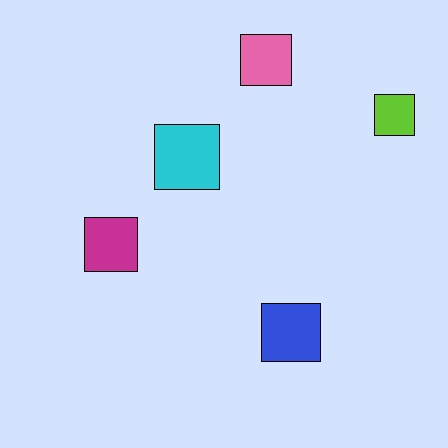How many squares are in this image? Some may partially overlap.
There are 5 squares.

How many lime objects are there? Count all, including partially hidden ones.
There is 1 lime object.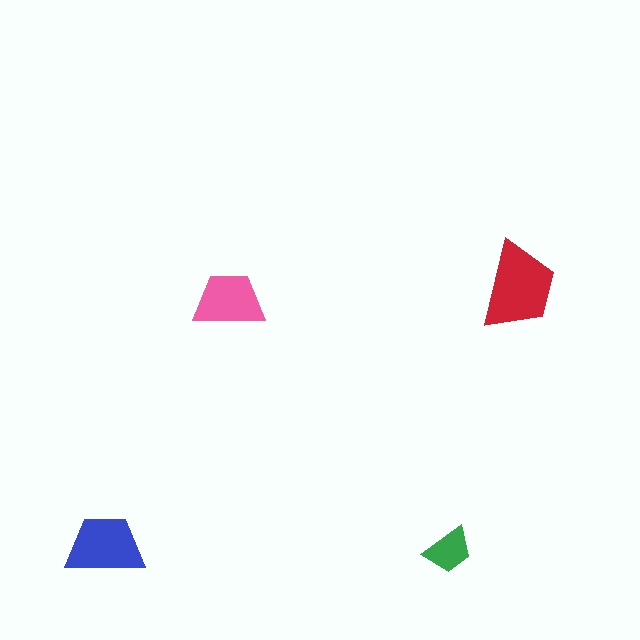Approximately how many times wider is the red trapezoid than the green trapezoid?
About 2 times wider.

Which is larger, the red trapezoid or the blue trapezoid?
The red one.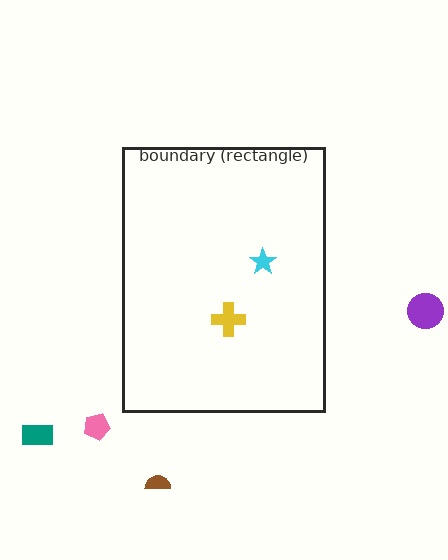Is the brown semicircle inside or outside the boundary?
Outside.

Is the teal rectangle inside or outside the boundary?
Outside.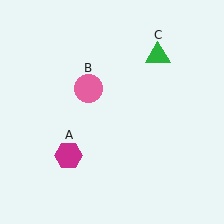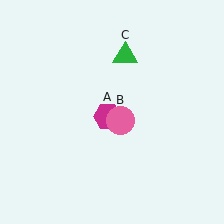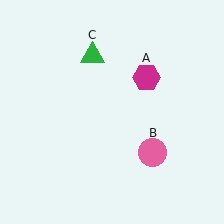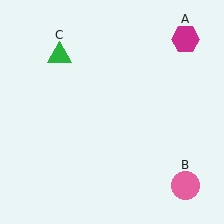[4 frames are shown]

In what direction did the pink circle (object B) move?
The pink circle (object B) moved down and to the right.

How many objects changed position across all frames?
3 objects changed position: magenta hexagon (object A), pink circle (object B), green triangle (object C).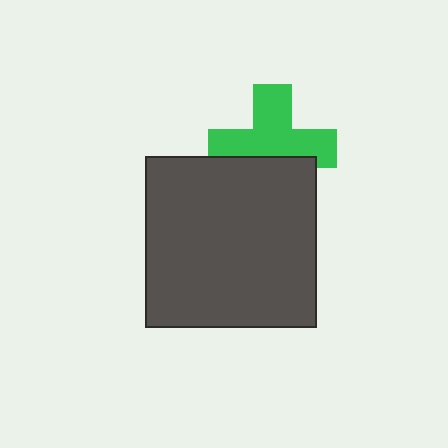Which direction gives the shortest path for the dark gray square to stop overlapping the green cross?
Moving down gives the shortest separation.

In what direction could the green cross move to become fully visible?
The green cross could move up. That would shift it out from behind the dark gray square entirely.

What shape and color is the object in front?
The object in front is a dark gray square.